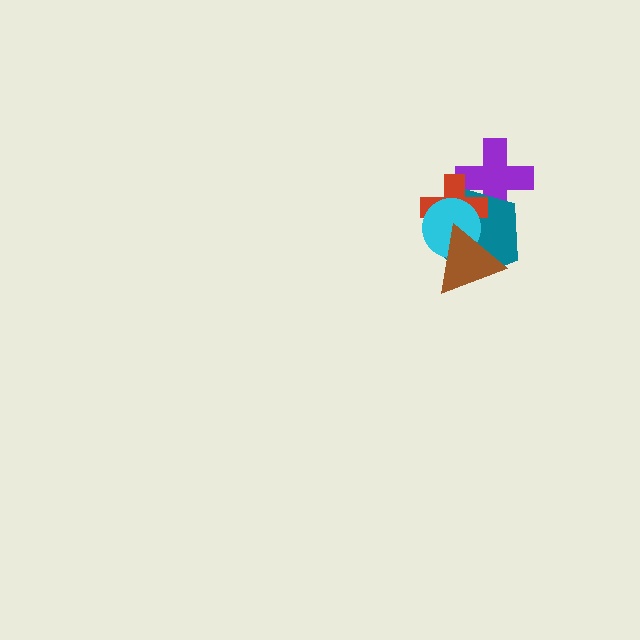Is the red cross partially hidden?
Yes, it is partially covered by another shape.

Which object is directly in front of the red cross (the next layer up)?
The cyan circle is directly in front of the red cross.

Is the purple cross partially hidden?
Yes, it is partially covered by another shape.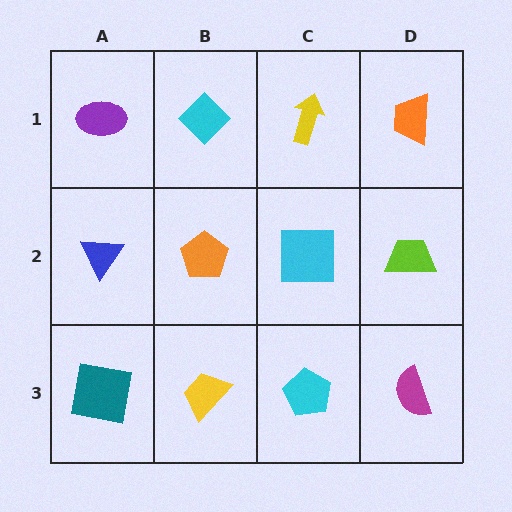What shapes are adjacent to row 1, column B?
An orange pentagon (row 2, column B), a purple ellipse (row 1, column A), a yellow arrow (row 1, column C).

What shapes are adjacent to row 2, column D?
An orange trapezoid (row 1, column D), a magenta semicircle (row 3, column D), a cyan square (row 2, column C).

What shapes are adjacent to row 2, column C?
A yellow arrow (row 1, column C), a cyan pentagon (row 3, column C), an orange pentagon (row 2, column B), a lime trapezoid (row 2, column D).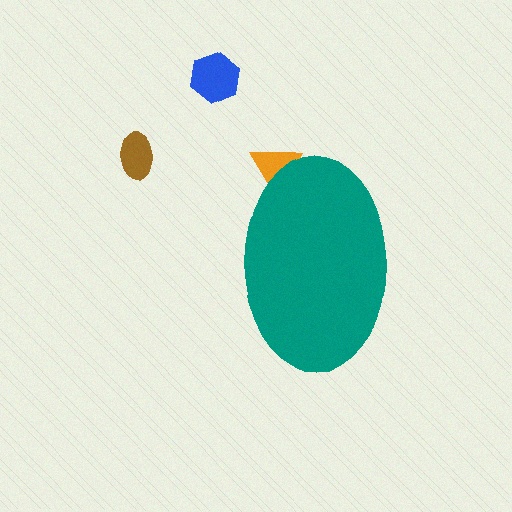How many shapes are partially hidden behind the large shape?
1 shape is partially hidden.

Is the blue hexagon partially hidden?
No, the blue hexagon is fully visible.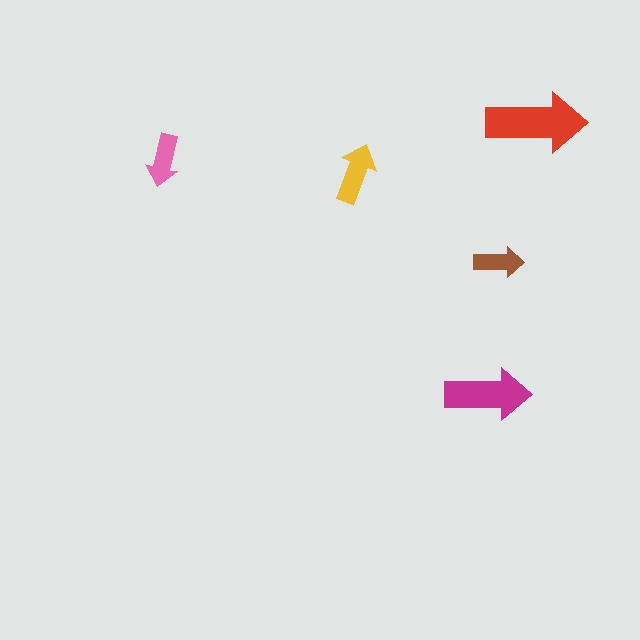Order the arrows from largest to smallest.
the red one, the magenta one, the yellow one, the pink one, the brown one.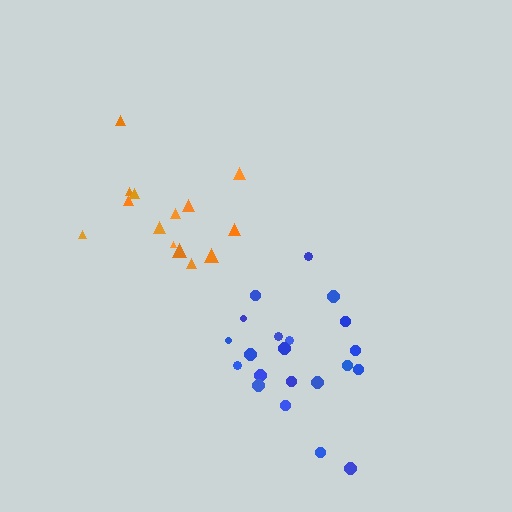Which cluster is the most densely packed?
Blue.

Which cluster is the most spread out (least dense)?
Orange.